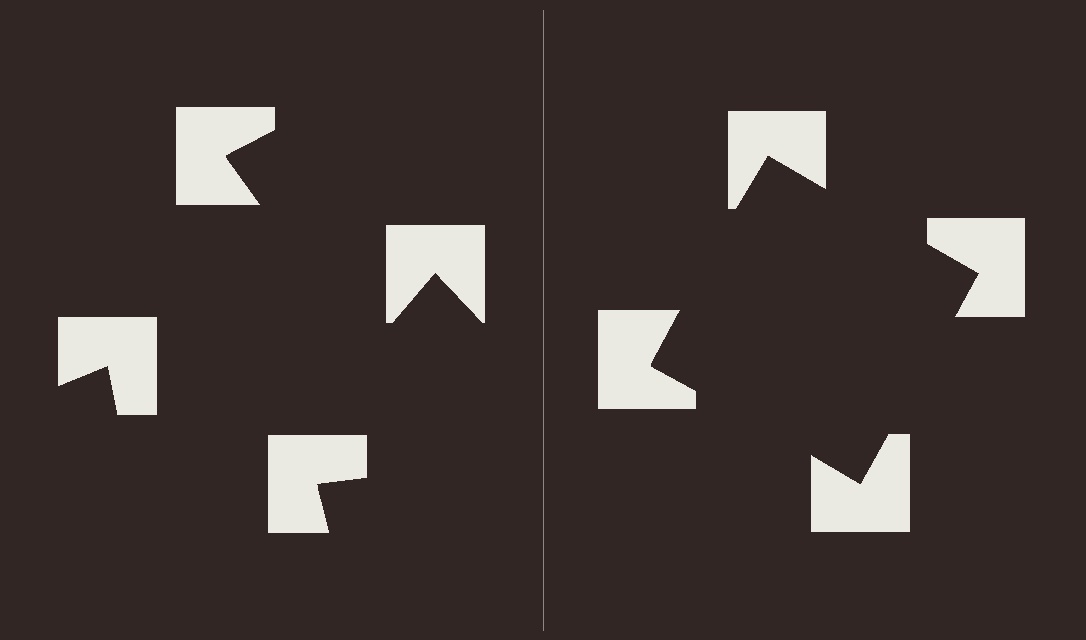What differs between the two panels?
The notched squares are positioned identically on both sides; only the wedge orientations differ. On the right they align to a square; on the left they are misaligned.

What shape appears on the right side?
An illusory square.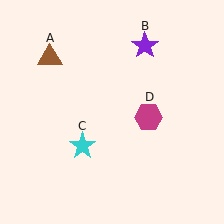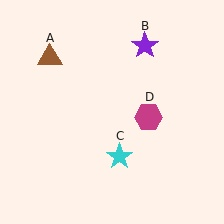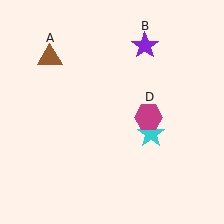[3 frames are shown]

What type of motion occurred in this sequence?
The cyan star (object C) rotated counterclockwise around the center of the scene.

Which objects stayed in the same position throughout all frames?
Brown triangle (object A) and purple star (object B) and magenta hexagon (object D) remained stationary.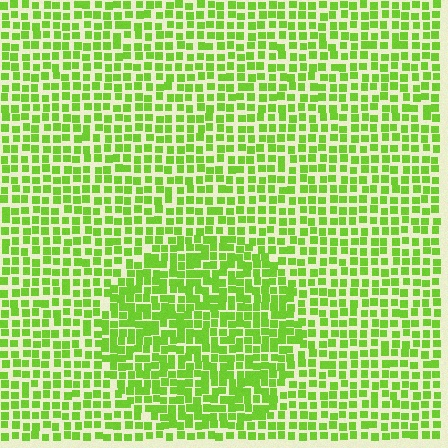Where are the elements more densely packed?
The elements are more densely packed inside the circle boundary.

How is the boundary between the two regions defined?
The boundary is defined by a change in element density (approximately 1.5x ratio). All elements are the same color, size, and shape.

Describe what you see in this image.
The image contains small lime elements arranged at two different densities. A circle-shaped region is visible where the elements are more densely packed than the surrounding area.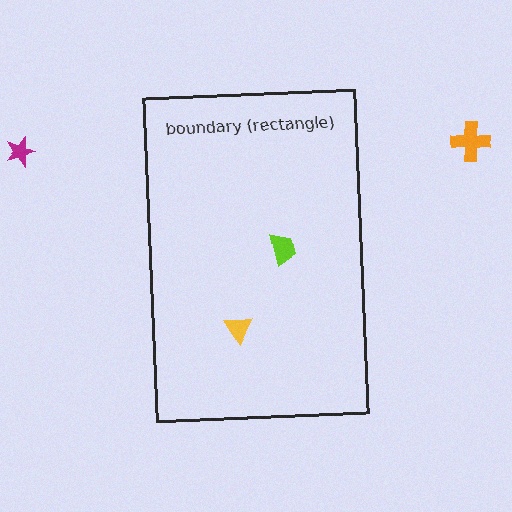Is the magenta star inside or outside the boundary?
Outside.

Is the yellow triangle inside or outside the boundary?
Inside.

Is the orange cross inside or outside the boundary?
Outside.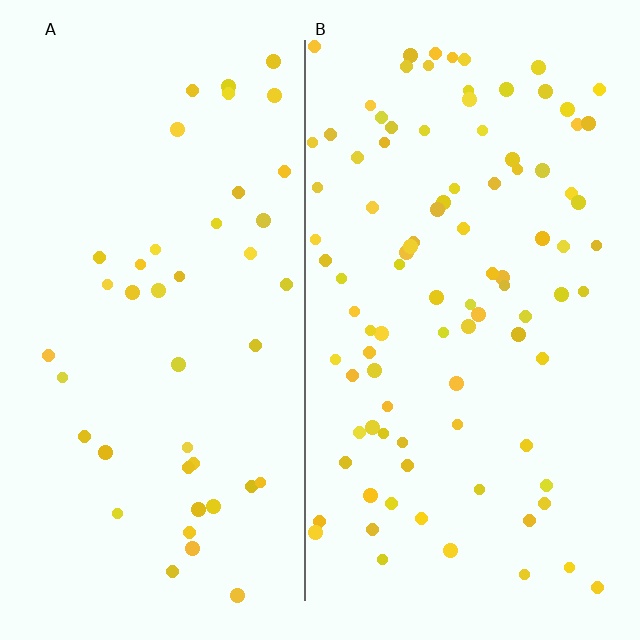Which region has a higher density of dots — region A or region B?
B (the right).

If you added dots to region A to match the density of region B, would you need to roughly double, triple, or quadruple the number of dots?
Approximately double.